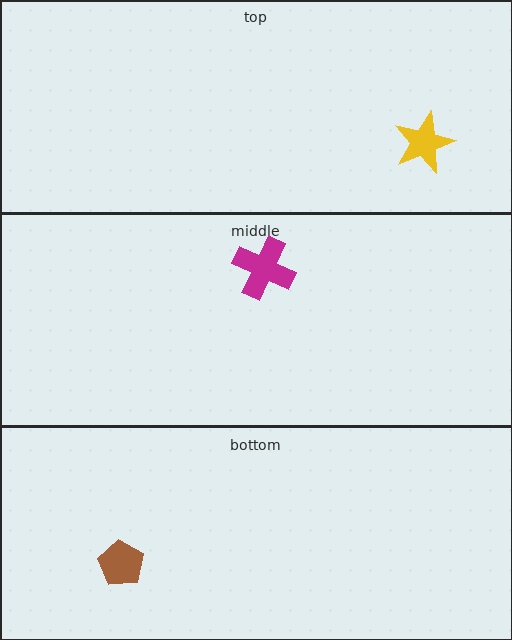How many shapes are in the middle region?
1.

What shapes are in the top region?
The yellow star.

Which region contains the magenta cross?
The middle region.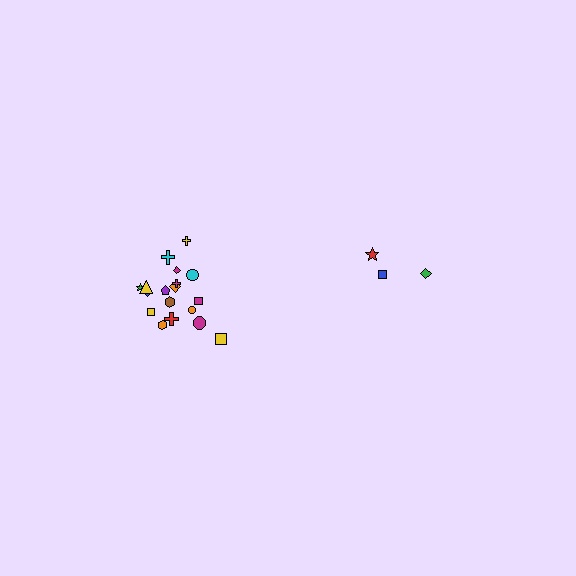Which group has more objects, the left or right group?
The left group.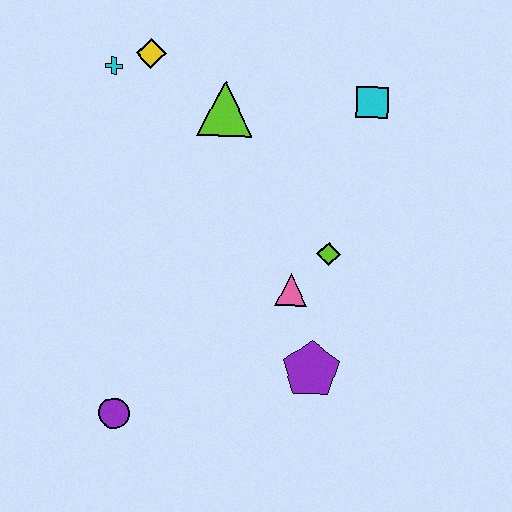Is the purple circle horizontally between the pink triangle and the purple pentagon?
No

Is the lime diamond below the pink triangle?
No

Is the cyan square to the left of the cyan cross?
No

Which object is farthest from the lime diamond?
The cyan cross is farthest from the lime diamond.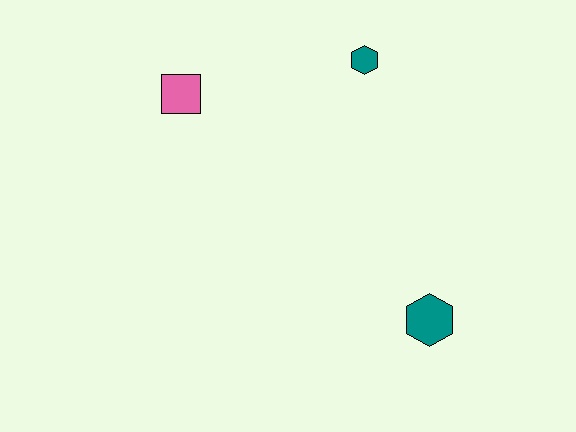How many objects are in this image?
There are 3 objects.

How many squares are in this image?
There is 1 square.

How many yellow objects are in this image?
There are no yellow objects.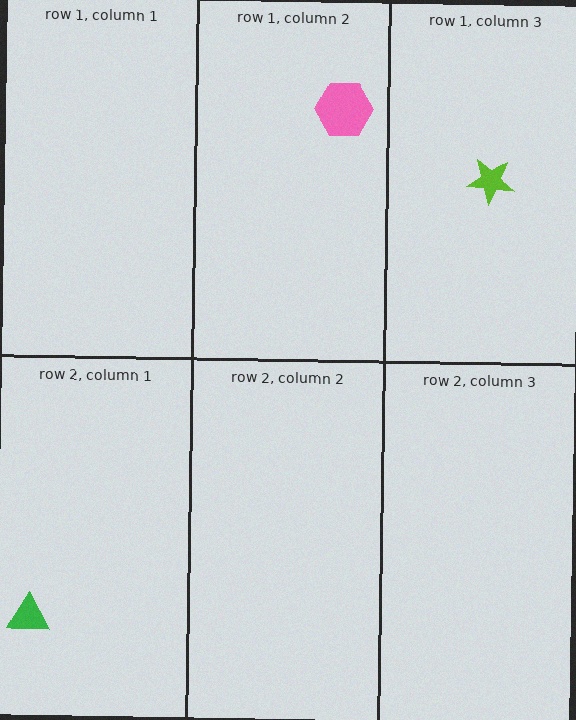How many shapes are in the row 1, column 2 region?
1.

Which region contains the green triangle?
The row 2, column 1 region.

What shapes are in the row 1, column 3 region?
The lime star.